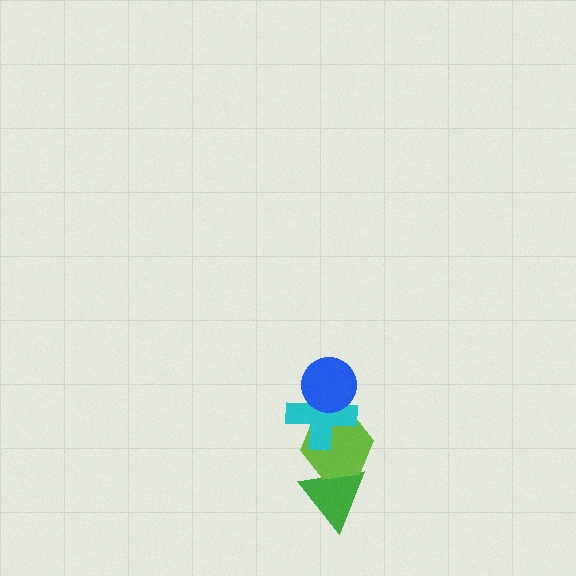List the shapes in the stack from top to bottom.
From top to bottom: the blue circle, the cyan cross, the lime hexagon, the green triangle.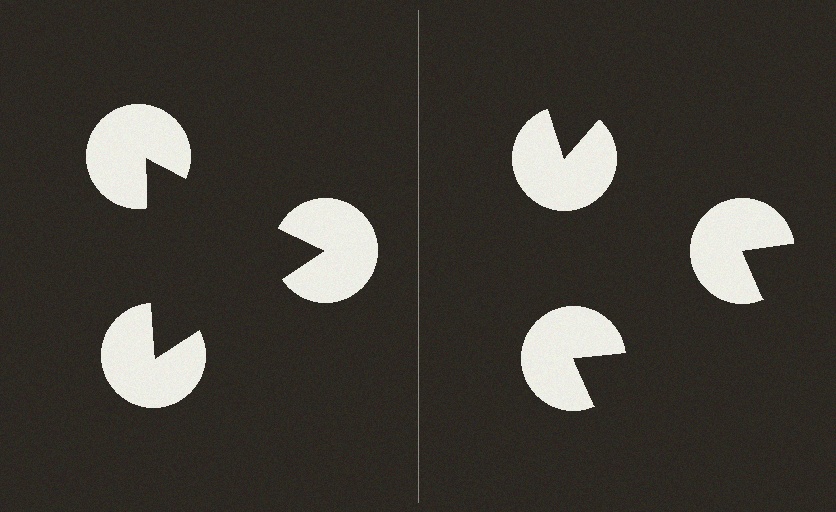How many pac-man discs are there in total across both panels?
6 — 3 on each side.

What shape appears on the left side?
An illusory triangle.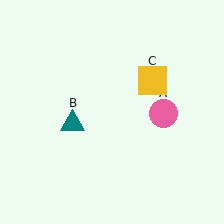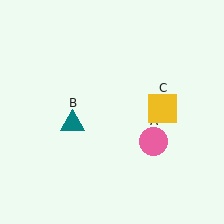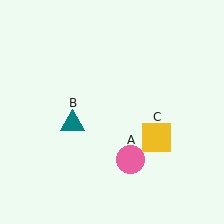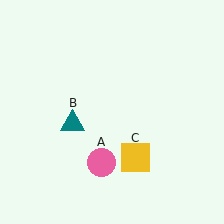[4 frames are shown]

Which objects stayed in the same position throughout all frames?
Teal triangle (object B) remained stationary.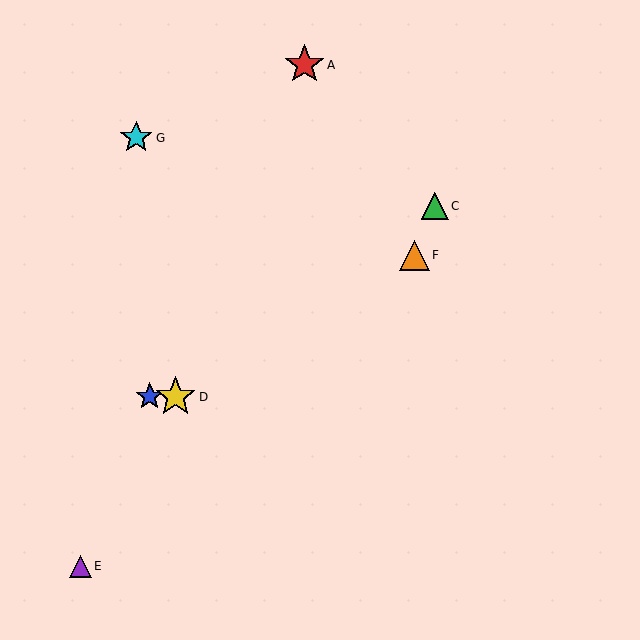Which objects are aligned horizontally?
Objects B, D are aligned horizontally.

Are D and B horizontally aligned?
Yes, both are at y≈397.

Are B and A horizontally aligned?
No, B is at y≈397 and A is at y≈65.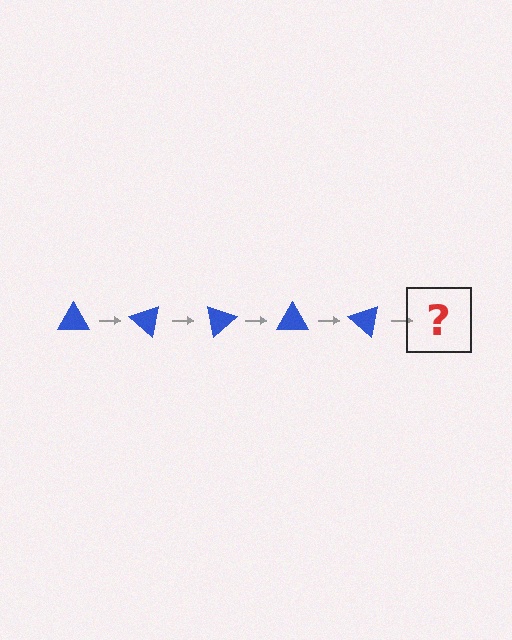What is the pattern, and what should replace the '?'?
The pattern is that the triangle rotates 40 degrees each step. The '?' should be a blue triangle rotated 200 degrees.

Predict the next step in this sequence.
The next step is a blue triangle rotated 200 degrees.